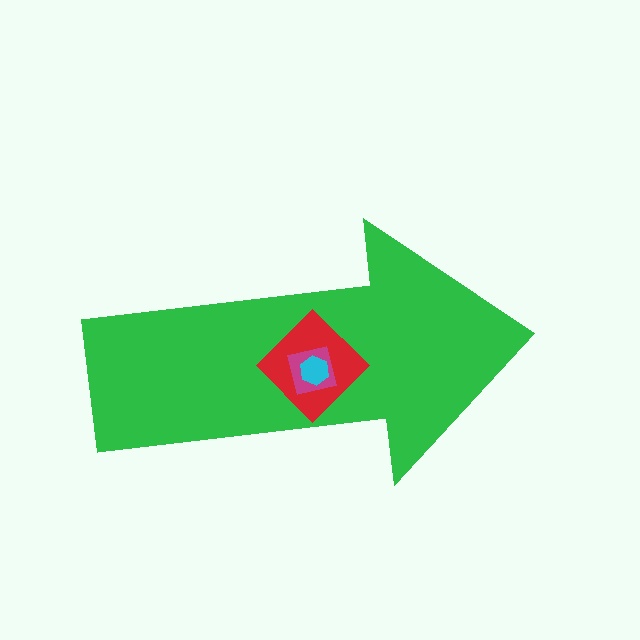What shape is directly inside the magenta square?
The cyan hexagon.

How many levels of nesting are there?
4.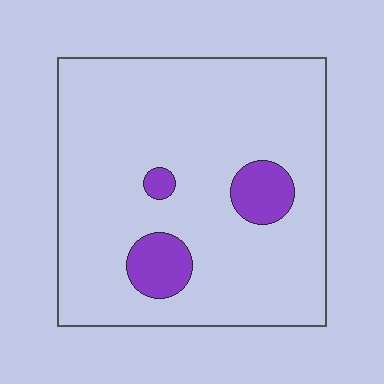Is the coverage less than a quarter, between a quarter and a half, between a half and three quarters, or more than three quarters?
Less than a quarter.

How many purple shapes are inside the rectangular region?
3.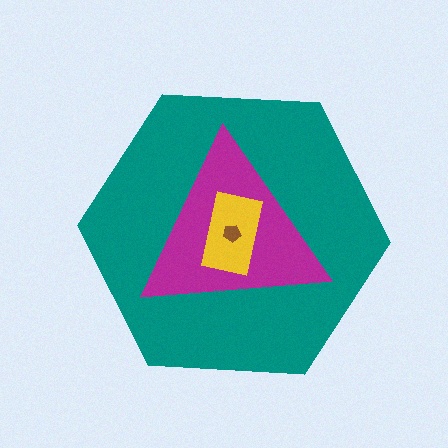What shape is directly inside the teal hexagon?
The magenta triangle.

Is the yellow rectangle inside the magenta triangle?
Yes.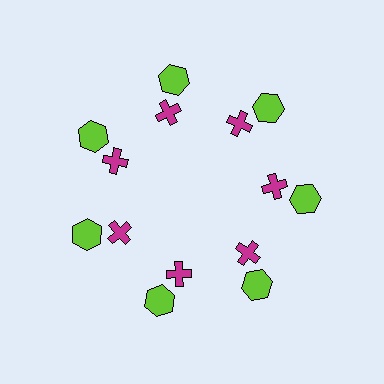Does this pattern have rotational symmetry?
Yes, this pattern has 7-fold rotational symmetry. It looks the same after rotating 51 degrees around the center.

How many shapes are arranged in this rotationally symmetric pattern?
There are 14 shapes, arranged in 7 groups of 2.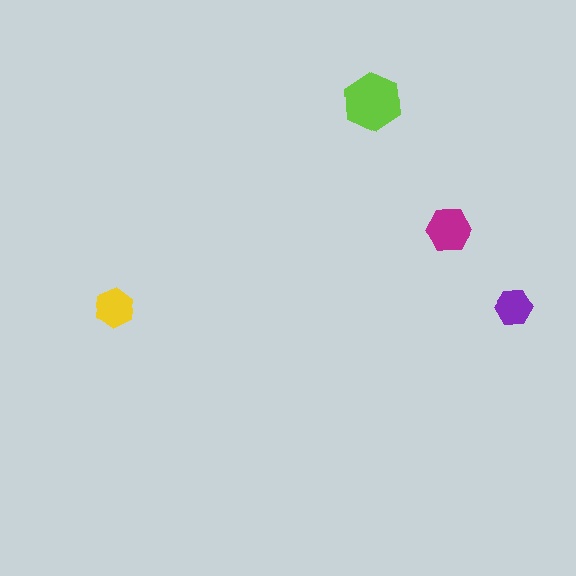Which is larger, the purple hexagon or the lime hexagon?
The lime one.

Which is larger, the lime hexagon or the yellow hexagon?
The lime one.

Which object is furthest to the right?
The purple hexagon is rightmost.